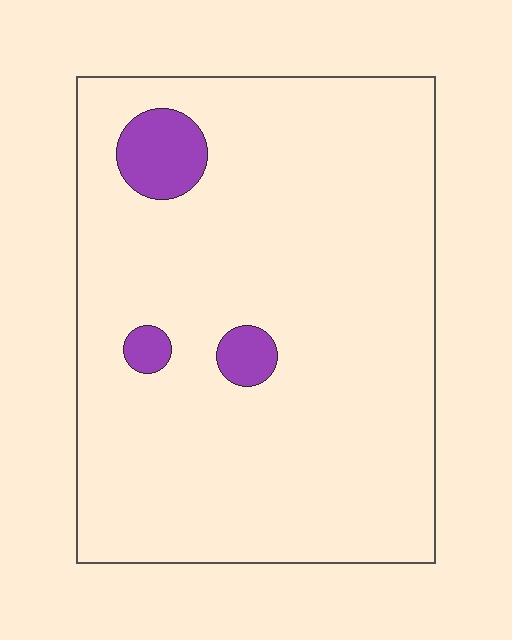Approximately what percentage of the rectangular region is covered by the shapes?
Approximately 5%.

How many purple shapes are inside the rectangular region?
3.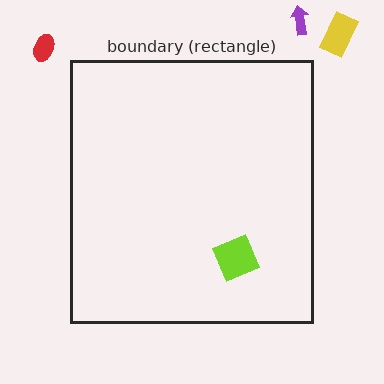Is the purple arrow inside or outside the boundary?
Outside.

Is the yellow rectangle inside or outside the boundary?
Outside.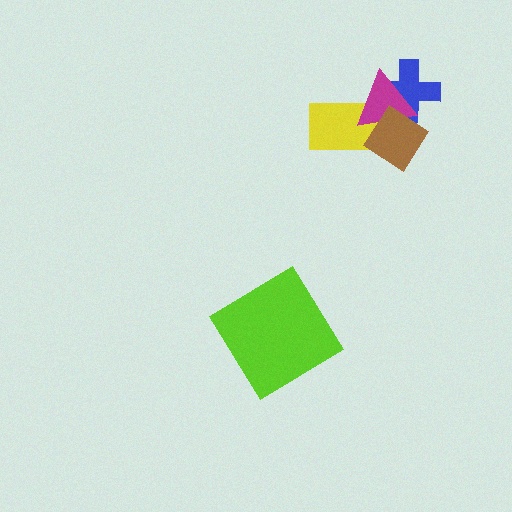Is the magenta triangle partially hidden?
Yes, it is partially covered by another shape.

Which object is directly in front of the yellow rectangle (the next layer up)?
The magenta triangle is directly in front of the yellow rectangle.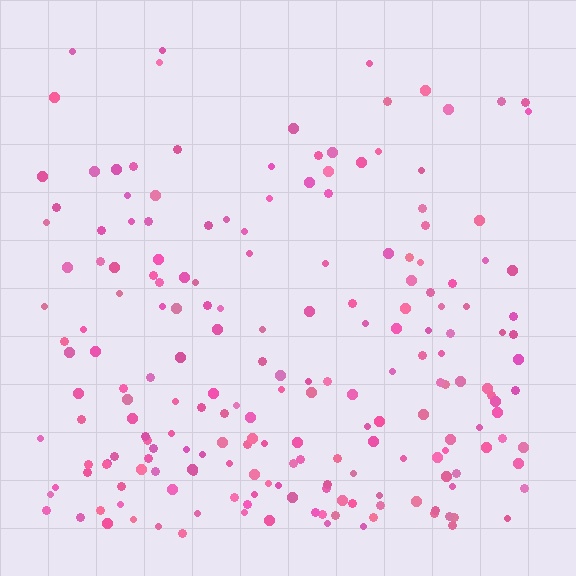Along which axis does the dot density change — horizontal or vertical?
Vertical.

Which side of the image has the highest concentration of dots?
The bottom.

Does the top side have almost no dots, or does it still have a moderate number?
Still a moderate number, just noticeably fewer than the bottom.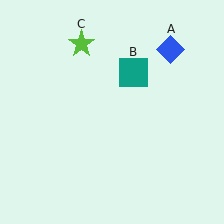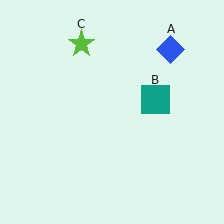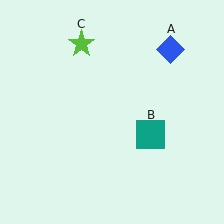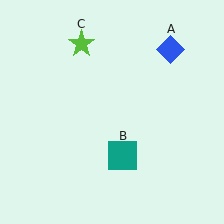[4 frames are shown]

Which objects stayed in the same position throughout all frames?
Blue diamond (object A) and lime star (object C) remained stationary.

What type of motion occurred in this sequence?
The teal square (object B) rotated clockwise around the center of the scene.